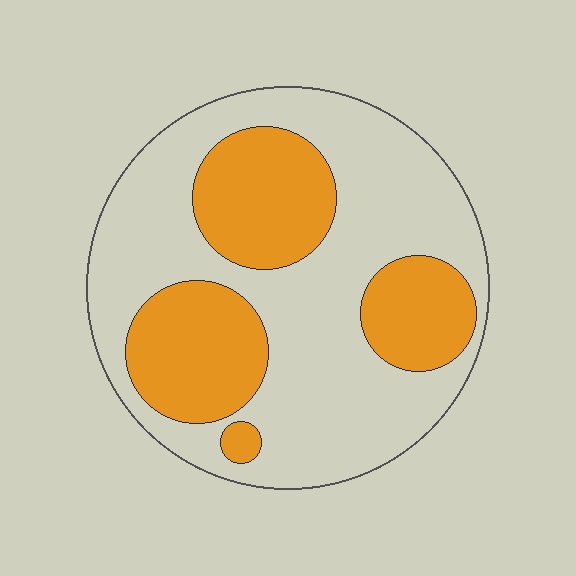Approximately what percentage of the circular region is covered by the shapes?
Approximately 35%.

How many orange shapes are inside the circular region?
4.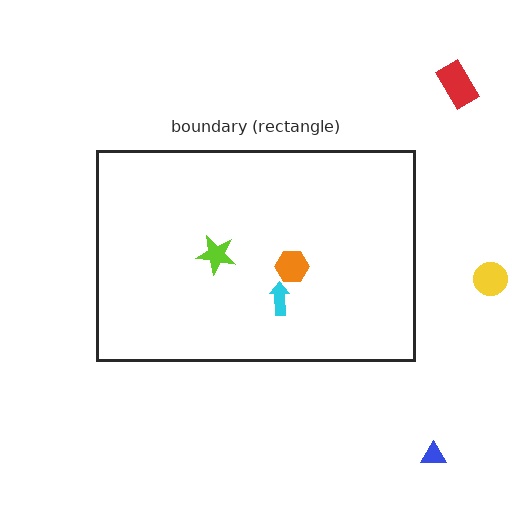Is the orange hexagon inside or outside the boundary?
Inside.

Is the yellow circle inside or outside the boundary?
Outside.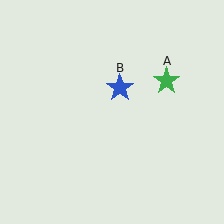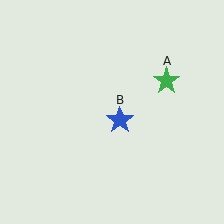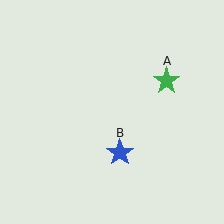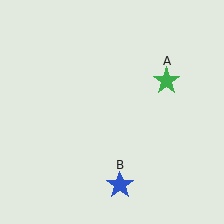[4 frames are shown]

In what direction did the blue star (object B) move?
The blue star (object B) moved down.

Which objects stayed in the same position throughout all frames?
Green star (object A) remained stationary.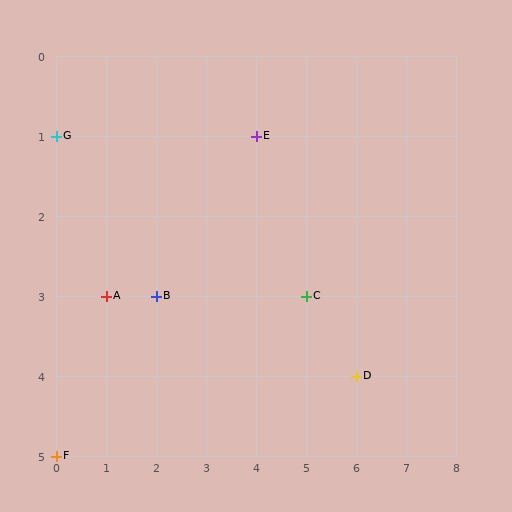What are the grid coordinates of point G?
Point G is at grid coordinates (0, 1).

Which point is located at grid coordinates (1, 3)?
Point A is at (1, 3).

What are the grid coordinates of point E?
Point E is at grid coordinates (4, 1).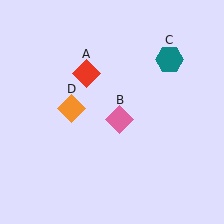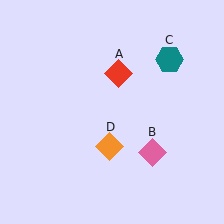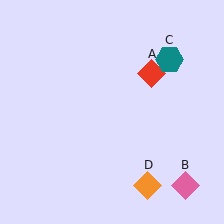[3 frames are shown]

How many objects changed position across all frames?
3 objects changed position: red diamond (object A), pink diamond (object B), orange diamond (object D).